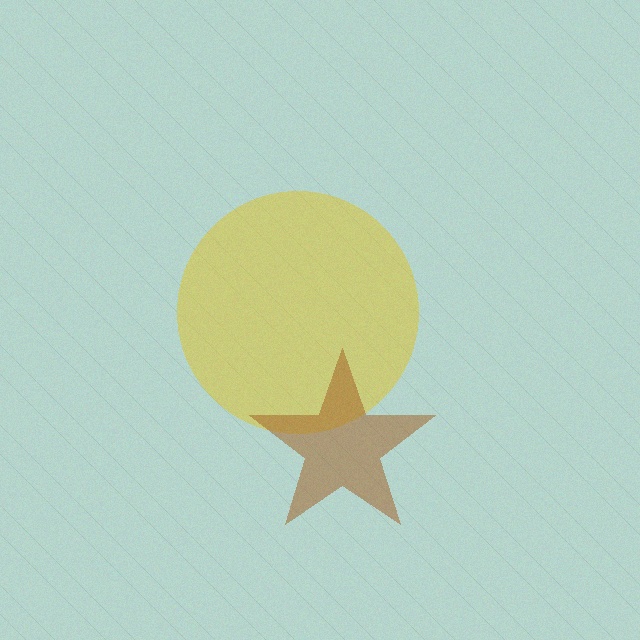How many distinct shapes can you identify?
There are 2 distinct shapes: a yellow circle, a brown star.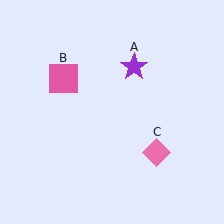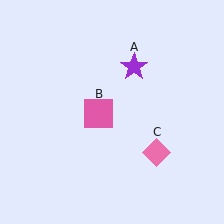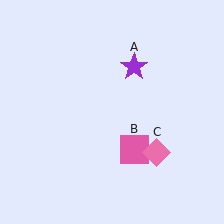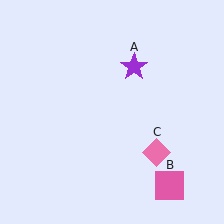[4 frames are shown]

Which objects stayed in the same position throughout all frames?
Purple star (object A) and pink diamond (object C) remained stationary.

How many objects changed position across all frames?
1 object changed position: pink square (object B).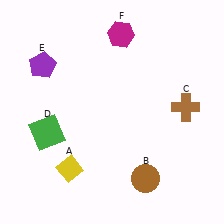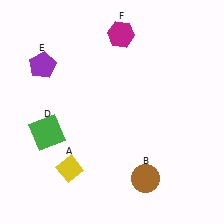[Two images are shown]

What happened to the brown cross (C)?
The brown cross (C) was removed in Image 2. It was in the top-right area of Image 1.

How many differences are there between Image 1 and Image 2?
There is 1 difference between the two images.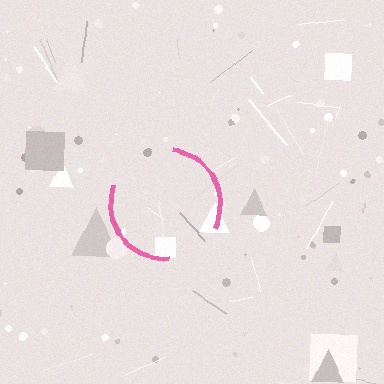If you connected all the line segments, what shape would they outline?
They would outline a circle.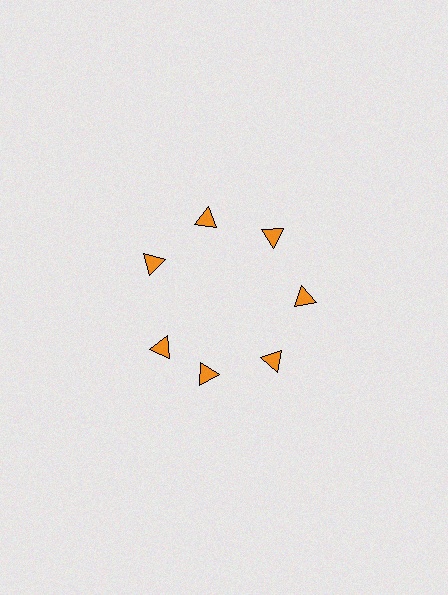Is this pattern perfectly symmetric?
No. The 7 orange triangles are arranged in a ring, but one element near the 8 o'clock position is rotated out of alignment along the ring, breaking the 7-fold rotational symmetry.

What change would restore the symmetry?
The symmetry would be restored by rotating it back into even spacing with its neighbors so that all 7 triangles sit at equal angles and equal distance from the center.